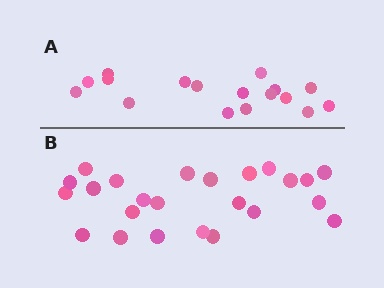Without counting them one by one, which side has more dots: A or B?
Region B (the bottom region) has more dots.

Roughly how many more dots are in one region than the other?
Region B has roughly 8 or so more dots than region A.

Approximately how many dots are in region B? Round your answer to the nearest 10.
About 20 dots. (The exact count is 24, which rounds to 20.)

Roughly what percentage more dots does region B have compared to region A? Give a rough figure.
About 40% more.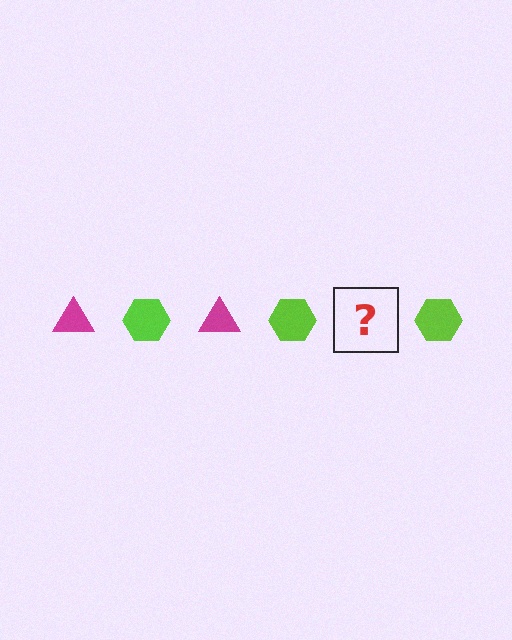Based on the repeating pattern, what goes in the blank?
The blank should be a magenta triangle.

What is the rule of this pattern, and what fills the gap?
The rule is that the pattern alternates between magenta triangle and lime hexagon. The gap should be filled with a magenta triangle.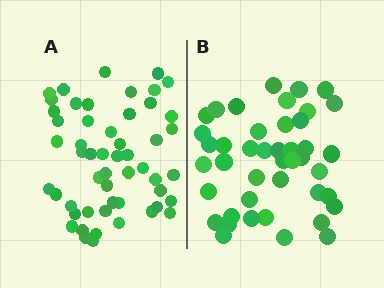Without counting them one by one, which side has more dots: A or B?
Region A (the left region) has more dots.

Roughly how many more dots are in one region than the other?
Region A has roughly 10 or so more dots than region B.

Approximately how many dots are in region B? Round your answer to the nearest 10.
About 40 dots. (The exact count is 43, which rounds to 40.)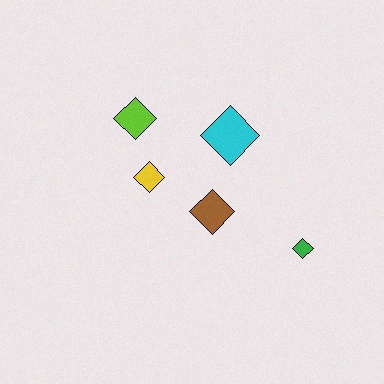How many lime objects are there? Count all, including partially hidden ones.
There is 1 lime object.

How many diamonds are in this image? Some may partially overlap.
There are 5 diamonds.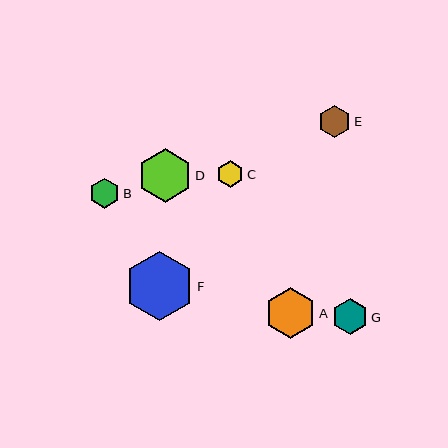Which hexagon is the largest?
Hexagon F is the largest with a size of approximately 70 pixels.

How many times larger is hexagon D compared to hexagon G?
Hexagon D is approximately 1.5 times the size of hexagon G.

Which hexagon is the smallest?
Hexagon C is the smallest with a size of approximately 27 pixels.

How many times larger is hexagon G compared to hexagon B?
Hexagon G is approximately 1.2 times the size of hexagon B.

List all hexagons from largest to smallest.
From largest to smallest: F, D, A, G, E, B, C.